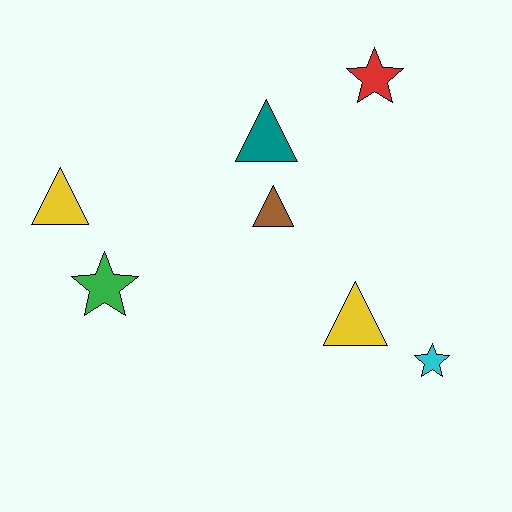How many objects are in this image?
There are 7 objects.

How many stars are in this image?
There are 3 stars.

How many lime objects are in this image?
There are no lime objects.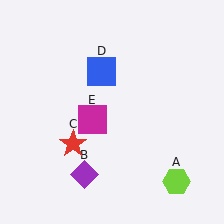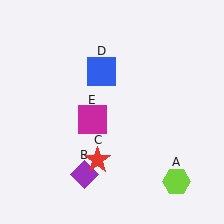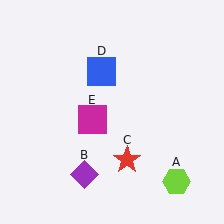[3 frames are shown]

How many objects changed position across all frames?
1 object changed position: red star (object C).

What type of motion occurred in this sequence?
The red star (object C) rotated counterclockwise around the center of the scene.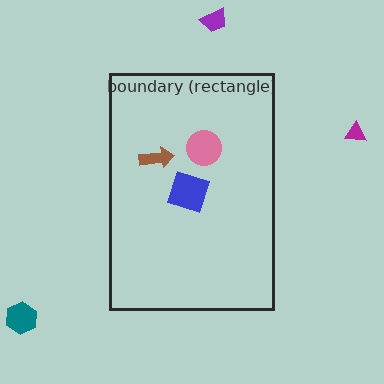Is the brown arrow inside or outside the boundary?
Inside.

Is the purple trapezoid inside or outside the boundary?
Outside.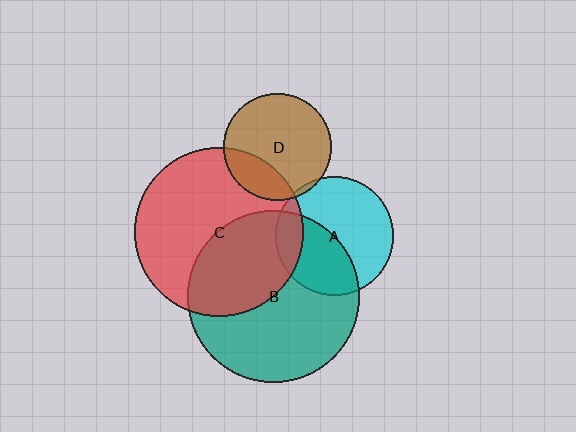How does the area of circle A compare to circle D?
Approximately 1.2 times.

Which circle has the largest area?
Circle B (teal).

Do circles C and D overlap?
Yes.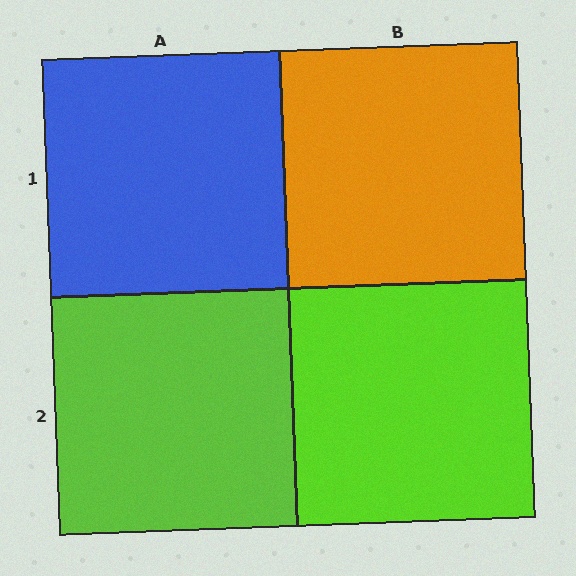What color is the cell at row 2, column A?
Lime.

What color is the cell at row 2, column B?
Lime.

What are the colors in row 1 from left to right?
Blue, orange.